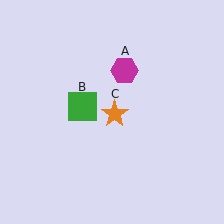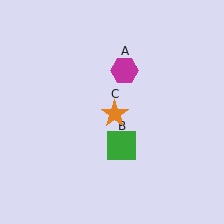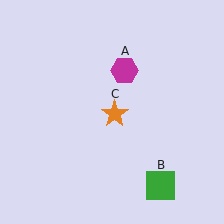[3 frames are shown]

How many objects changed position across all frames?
1 object changed position: green square (object B).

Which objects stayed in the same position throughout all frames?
Magenta hexagon (object A) and orange star (object C) remained stationary.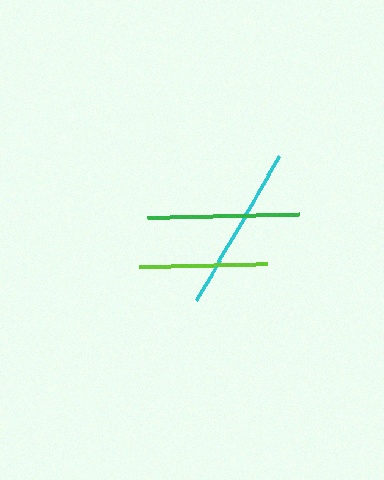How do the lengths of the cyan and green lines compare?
The cyan and green lines are approximately the same length.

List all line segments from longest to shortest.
From longest to shortest: cyan, green, lime.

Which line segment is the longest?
The cyan line is the longest at approximately 166 pixels.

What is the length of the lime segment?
The lime segment is approximately 128 pixels long.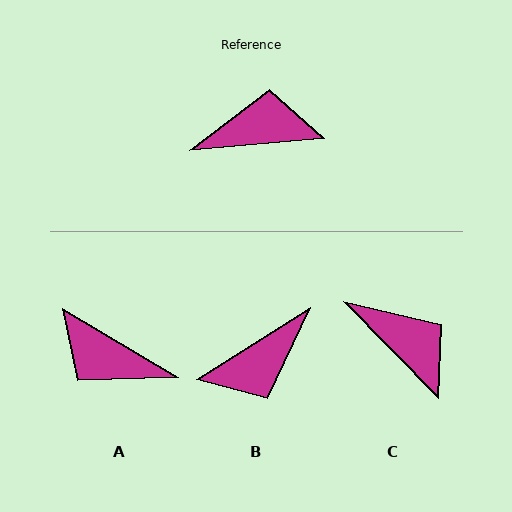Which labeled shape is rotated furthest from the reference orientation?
B, about 153 degrees away.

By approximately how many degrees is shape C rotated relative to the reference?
Approximately 50 degrees clockwise.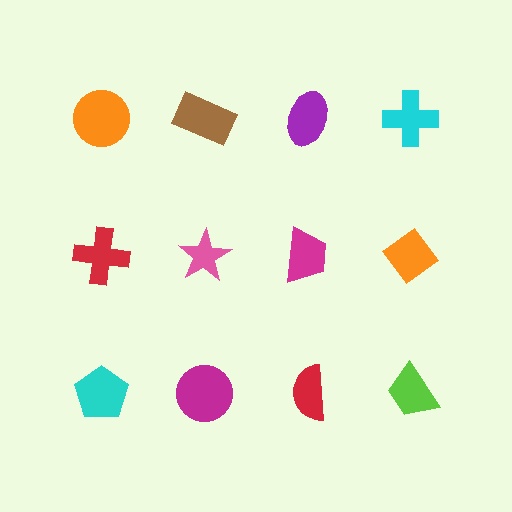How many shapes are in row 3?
4 shapes.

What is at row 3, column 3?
A red semicircle.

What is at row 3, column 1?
A cyan pentagon.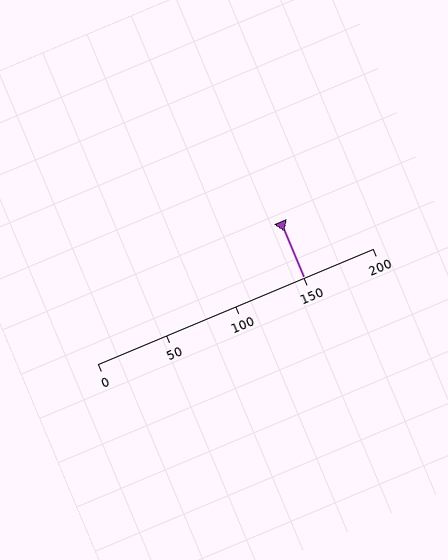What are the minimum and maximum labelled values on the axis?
The axis runs from 0 to 200.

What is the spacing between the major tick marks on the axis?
The major ticks are spaced 50 apart.